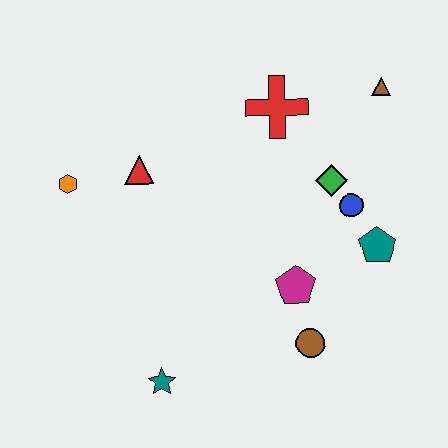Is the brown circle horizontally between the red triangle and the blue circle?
Yes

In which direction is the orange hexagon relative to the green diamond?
The orange hexagon is to the left of the green diamond.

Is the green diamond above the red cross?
No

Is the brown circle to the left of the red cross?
No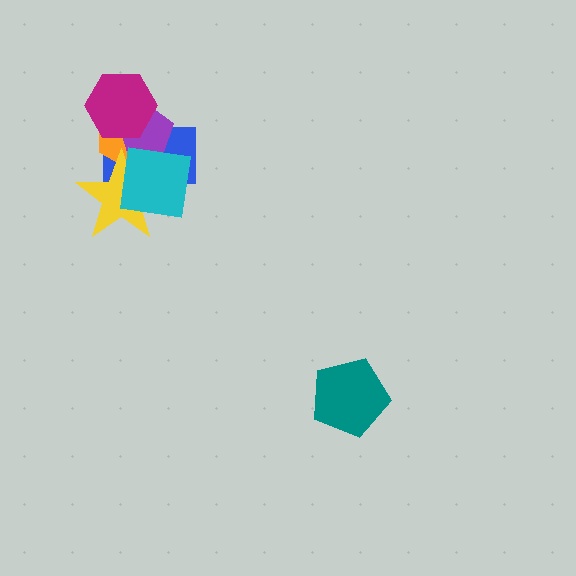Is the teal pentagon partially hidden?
No, no other shape covers it.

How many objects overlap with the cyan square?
4 objects overlap with the cyan square.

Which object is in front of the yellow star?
The cyan square is in front of the yellow star.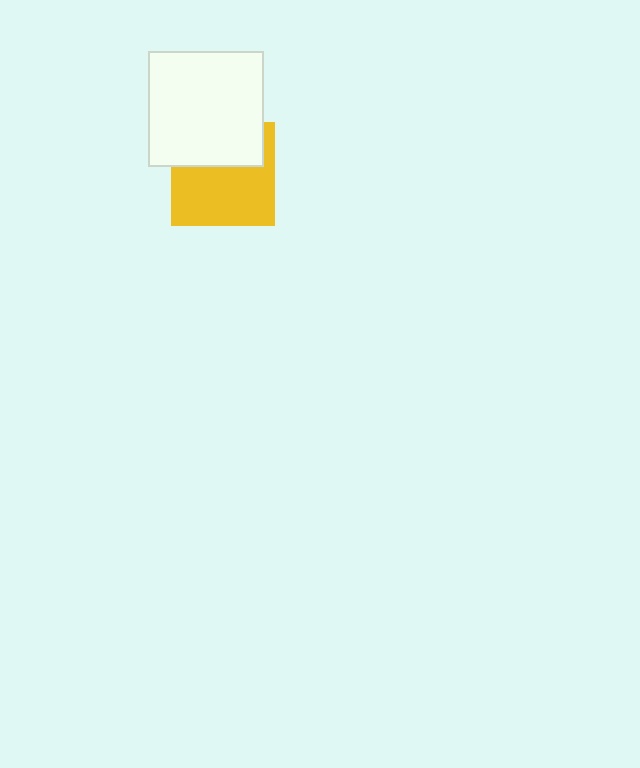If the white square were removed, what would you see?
You would see the complete yellow square.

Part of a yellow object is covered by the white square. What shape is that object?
It is a square.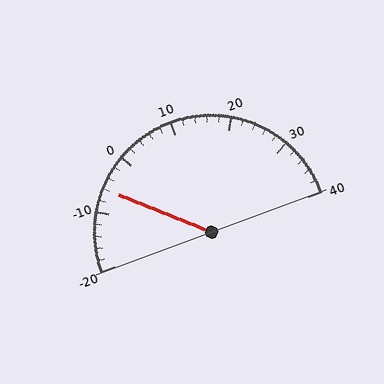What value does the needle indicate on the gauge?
The needle indicates approximately -6.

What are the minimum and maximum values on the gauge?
The gauge ranges from -20 to 40.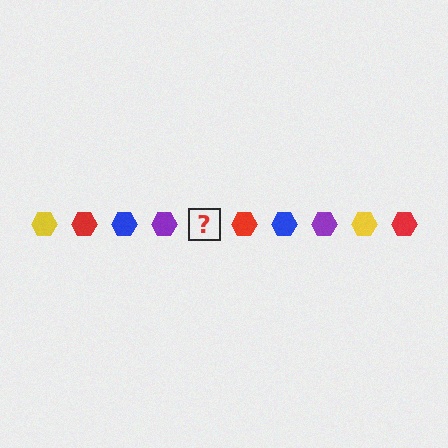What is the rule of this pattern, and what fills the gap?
The rule is that the pattern cycles through yellow, red, blue, purple hexagons. The gap should be filled with a yellow hexagon.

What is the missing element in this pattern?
The missing element is a yellow hexagon.